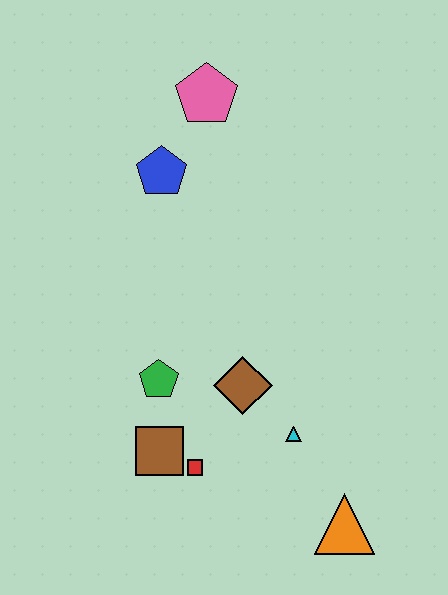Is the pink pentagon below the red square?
No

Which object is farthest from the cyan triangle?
The pink pentagon is farthest from the cyan triangle.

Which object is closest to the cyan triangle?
The brown diamond is closest to the cyan triangle.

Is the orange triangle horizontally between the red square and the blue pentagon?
No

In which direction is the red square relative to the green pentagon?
The red square is below the green pentagon.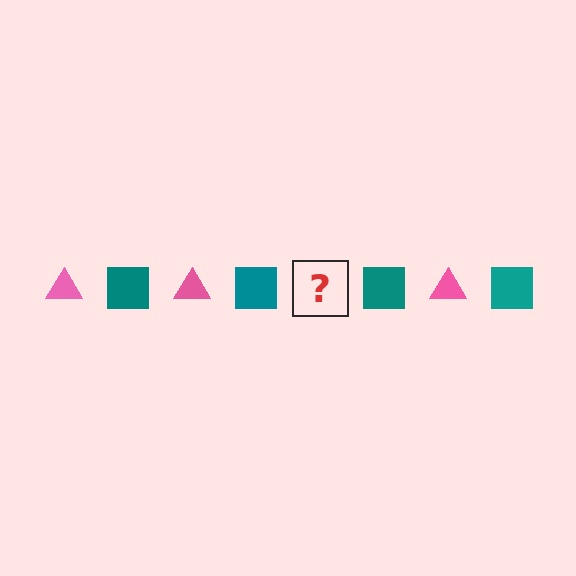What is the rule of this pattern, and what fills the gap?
The rule is that the pattern alternates between pink triangle and teal square. The gap should be filled with a pink triangle.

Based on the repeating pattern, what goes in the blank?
The blank should be a pink triangle.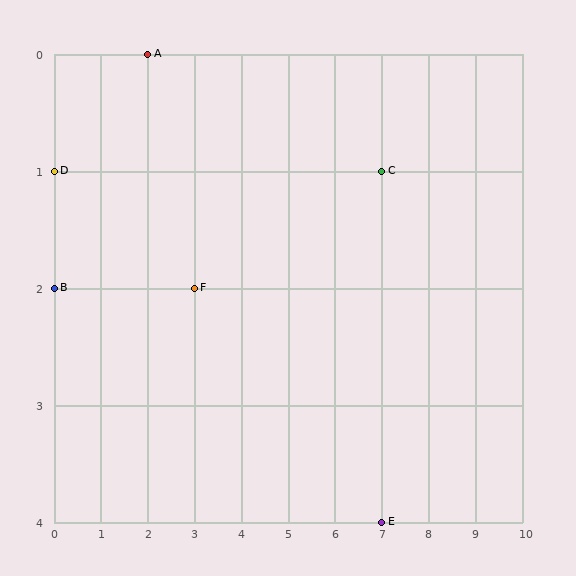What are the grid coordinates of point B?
Point B is at grid coordinates (0, 2).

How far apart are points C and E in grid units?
Points C and E are 3 rows apart.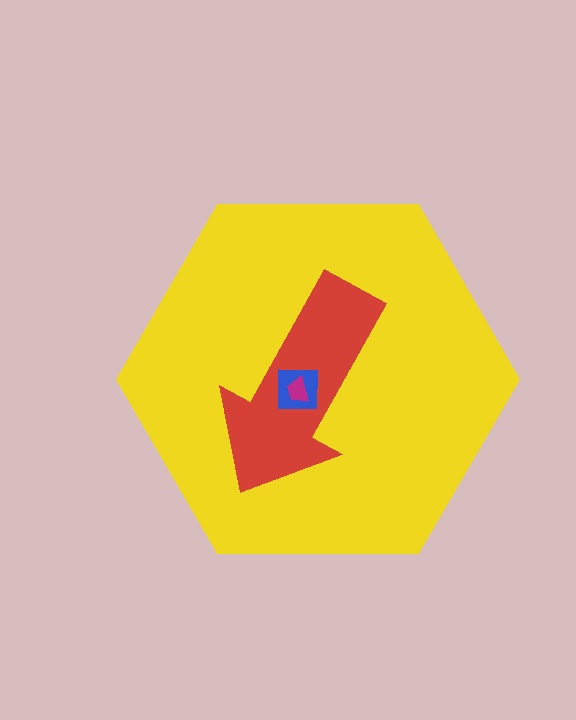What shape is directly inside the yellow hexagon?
The red arrow.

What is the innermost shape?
The magenta trapezoid.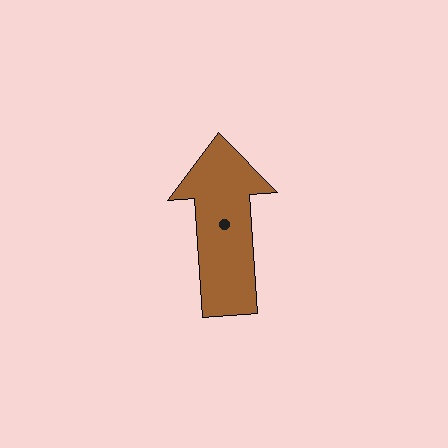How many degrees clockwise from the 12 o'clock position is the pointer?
Approximately 356 degrees.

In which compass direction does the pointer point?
North.